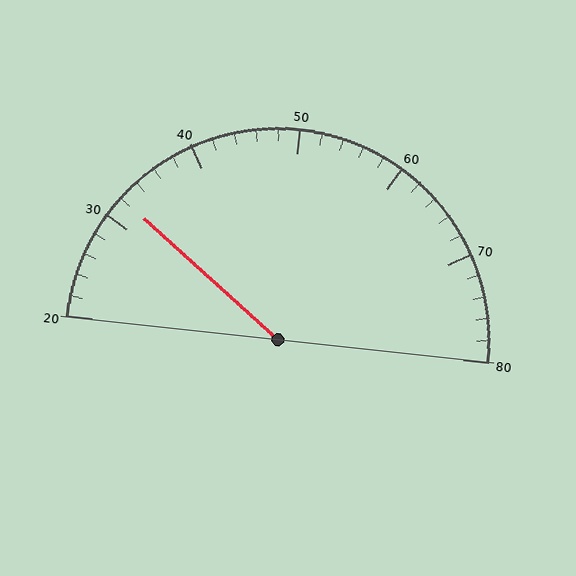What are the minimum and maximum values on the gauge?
The gauge ranges from 20 to 80.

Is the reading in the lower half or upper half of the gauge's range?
The reading is in the lower half of the range (20 to 80).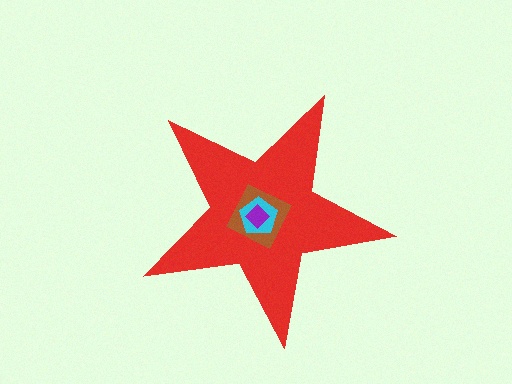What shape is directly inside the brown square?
The cyan pentagon.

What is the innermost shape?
The purple diamond.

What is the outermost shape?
The red star.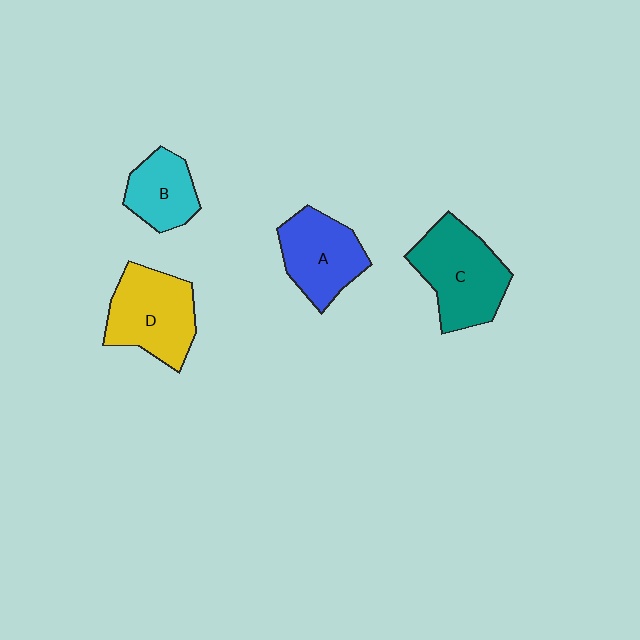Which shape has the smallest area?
Shape B (cyan).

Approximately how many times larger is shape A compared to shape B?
Approximately 1.3 times.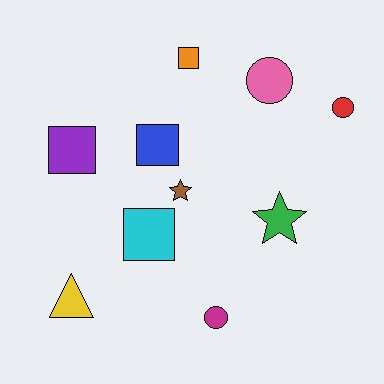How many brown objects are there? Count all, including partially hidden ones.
There is 1 brown object.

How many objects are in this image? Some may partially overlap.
There are 10 objects.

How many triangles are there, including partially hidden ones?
There is 1 triangle.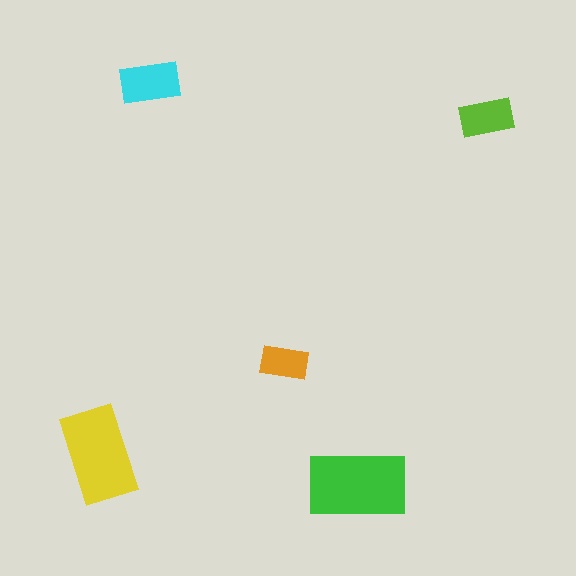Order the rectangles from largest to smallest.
the green one, the yellow one, the cyan one, the lime one, the orange one.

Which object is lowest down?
The green rectangle is bottommost.